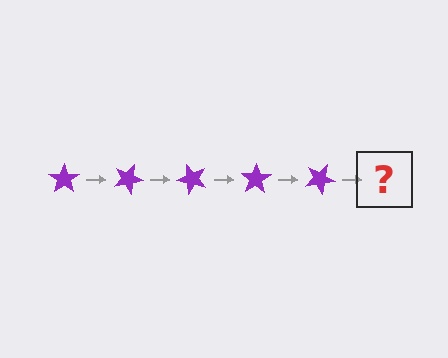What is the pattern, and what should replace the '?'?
The pattern is that the star rotates 25 degrees each step. The '?' should be a purple star rotated 125 degrees.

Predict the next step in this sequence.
The next step is a purple star rotated 125 degrees.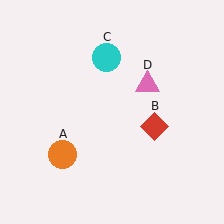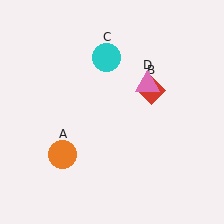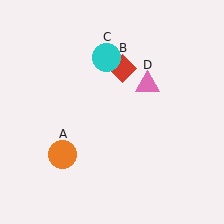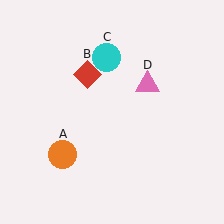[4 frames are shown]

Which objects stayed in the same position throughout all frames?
Orange circle (object A) and cyan circle (object C) and pink triangle (object D) remained stationary.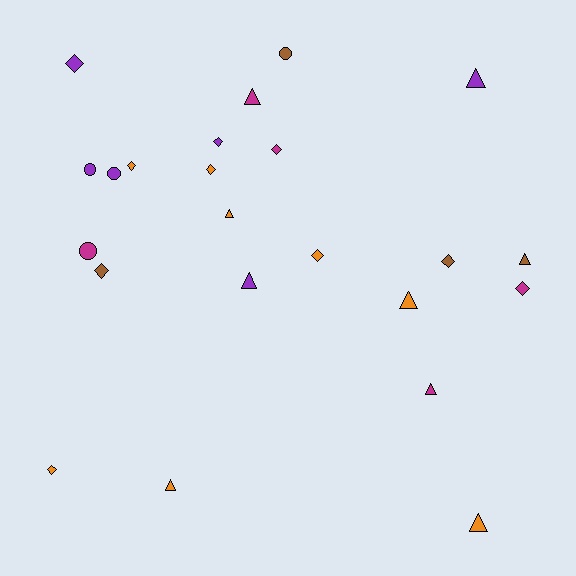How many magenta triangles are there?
There are 2 magenta triangles.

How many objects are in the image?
There are 23 objects.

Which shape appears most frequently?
Diamond, with 10 objects.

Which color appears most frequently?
Orange, with 8 objects.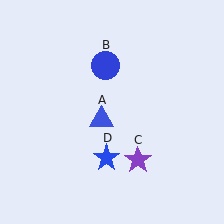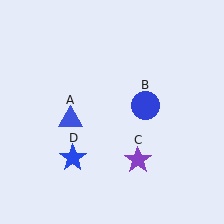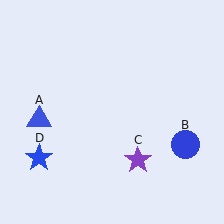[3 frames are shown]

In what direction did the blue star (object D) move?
The blue star (object D) moved left.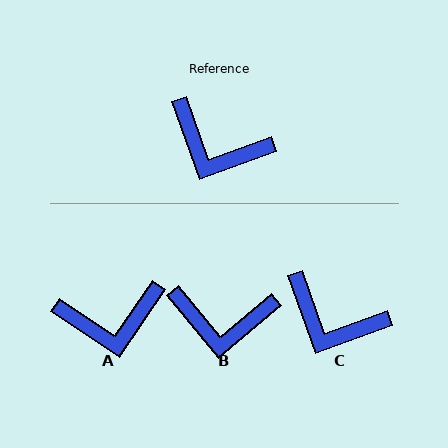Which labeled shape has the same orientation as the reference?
C.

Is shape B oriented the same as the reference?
No, it is off by about 20 degrees.